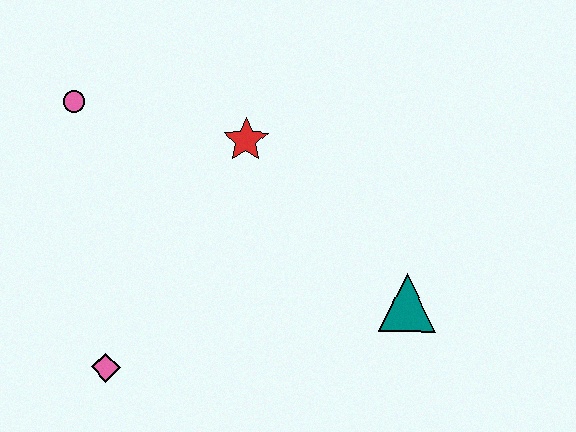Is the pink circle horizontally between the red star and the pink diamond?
No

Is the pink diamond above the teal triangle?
No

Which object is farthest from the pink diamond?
The teal triangle is farthest from the pink diamond.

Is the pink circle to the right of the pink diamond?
No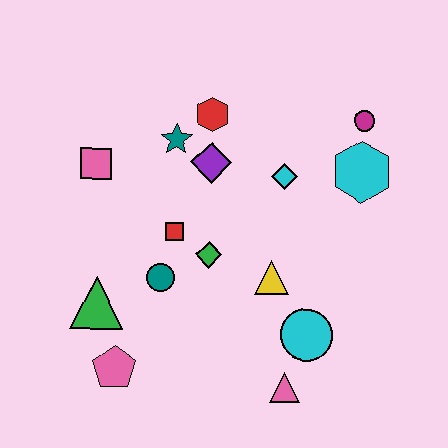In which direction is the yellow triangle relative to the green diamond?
The yellow triangle is to the right of the green diamond.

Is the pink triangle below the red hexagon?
Yes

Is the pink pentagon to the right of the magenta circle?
No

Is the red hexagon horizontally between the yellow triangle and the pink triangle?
No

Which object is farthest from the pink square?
The pink triangle is farthest from the pink square.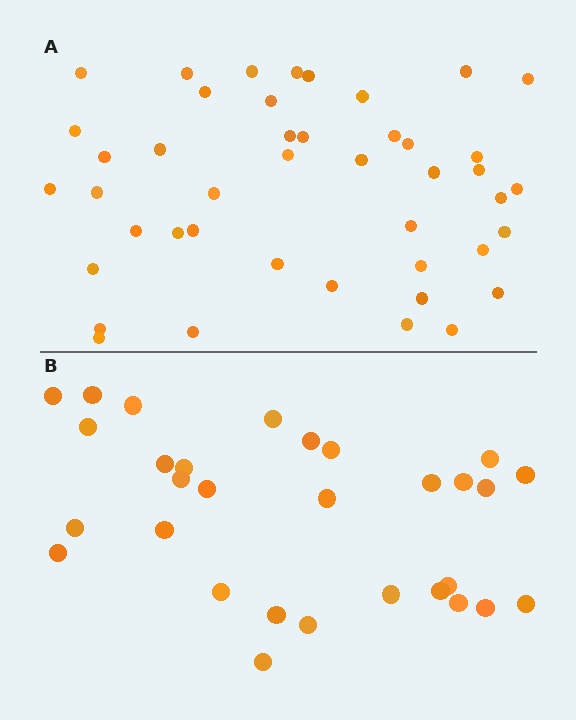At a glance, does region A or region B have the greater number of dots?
Region A (the top region) has more dots.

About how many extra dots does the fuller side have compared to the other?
Region A has approximately 15 more dots than region B.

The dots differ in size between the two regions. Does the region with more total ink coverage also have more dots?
No. Region B has more total ink coverage because its dots are larger, but region A actually contains more individual dots. Total area can be misleading — the number of items is what matters here.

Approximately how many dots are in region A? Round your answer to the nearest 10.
About 40 dots. (The exact count is 44, which rounds to 40.)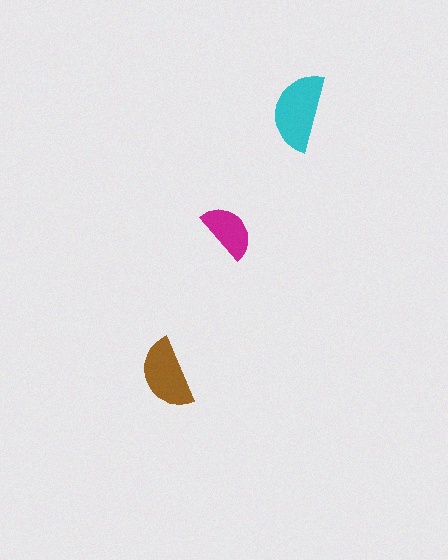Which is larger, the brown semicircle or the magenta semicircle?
The brown one.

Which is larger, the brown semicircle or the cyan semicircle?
The cyan one.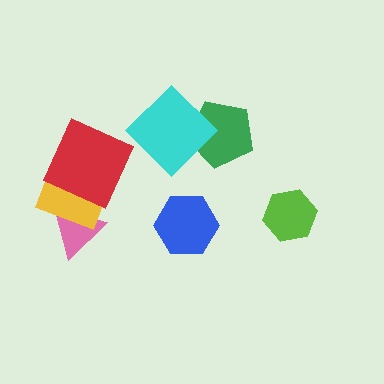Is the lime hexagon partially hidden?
No, no other shape covers it.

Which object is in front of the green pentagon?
The cyan diamond is in front of the green pentagon.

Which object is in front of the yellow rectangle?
The red diamond is in front of the yellow rectangle.